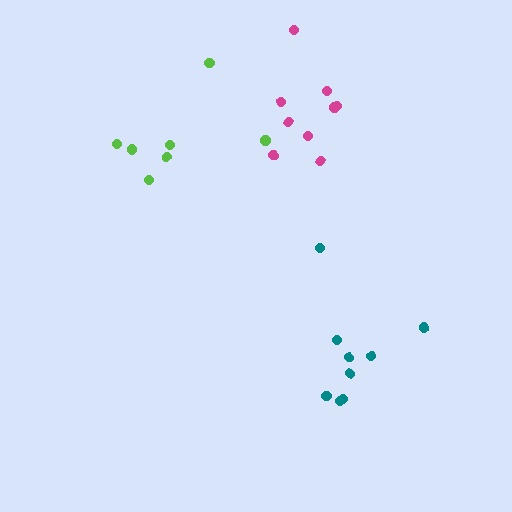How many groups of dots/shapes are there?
There are 3 groups.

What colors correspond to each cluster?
The clusters are colored: magenta, teal, lime.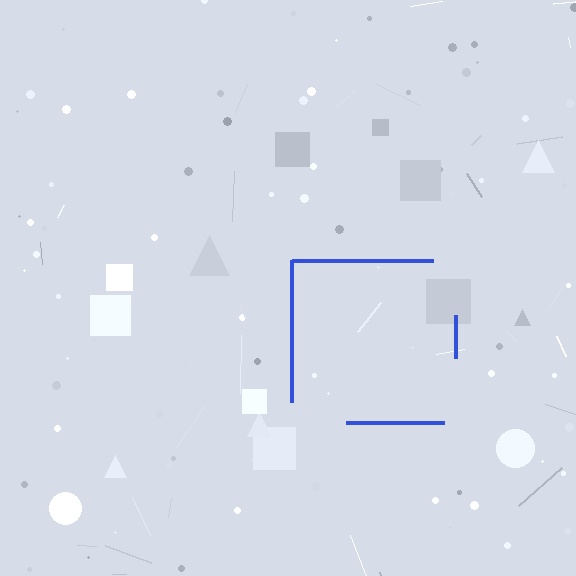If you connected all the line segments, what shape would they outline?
They would outline a square.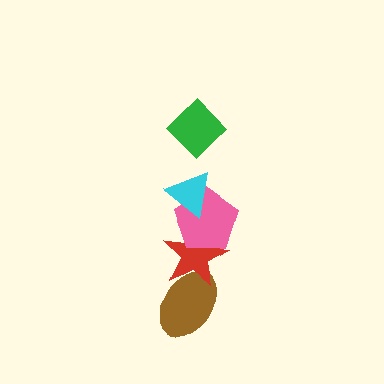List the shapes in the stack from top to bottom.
From top to bottom: the green diamond, the cyan triangle, the pink pentagon, the red star, the brown ellipse.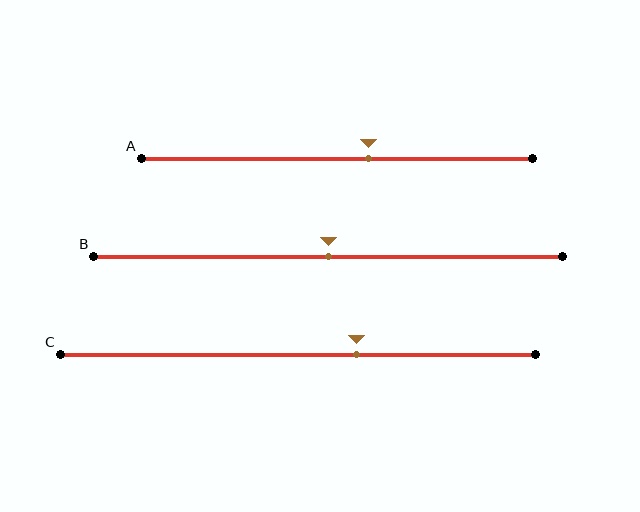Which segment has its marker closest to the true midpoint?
Segment B has its marker closest to the true midpoint.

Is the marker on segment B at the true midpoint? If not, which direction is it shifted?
Yes, the marker on segment B is at the true midpoint.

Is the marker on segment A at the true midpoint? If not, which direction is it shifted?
No, the marker on segment A is shifted to the right by about 8% of the segment length.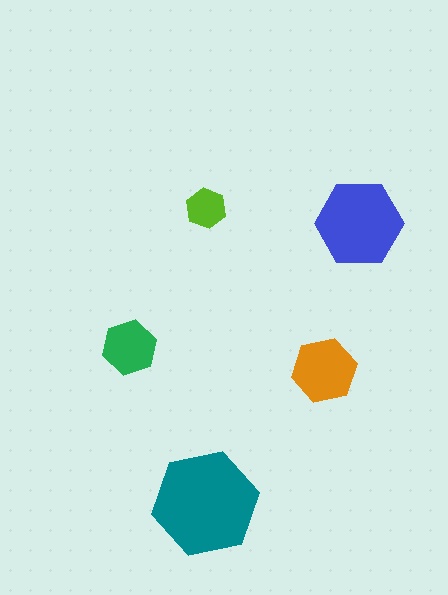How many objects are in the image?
There are 5 objects in the image.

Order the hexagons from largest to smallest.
the teal one, the blue one, the orange one, the green one, the lime one.